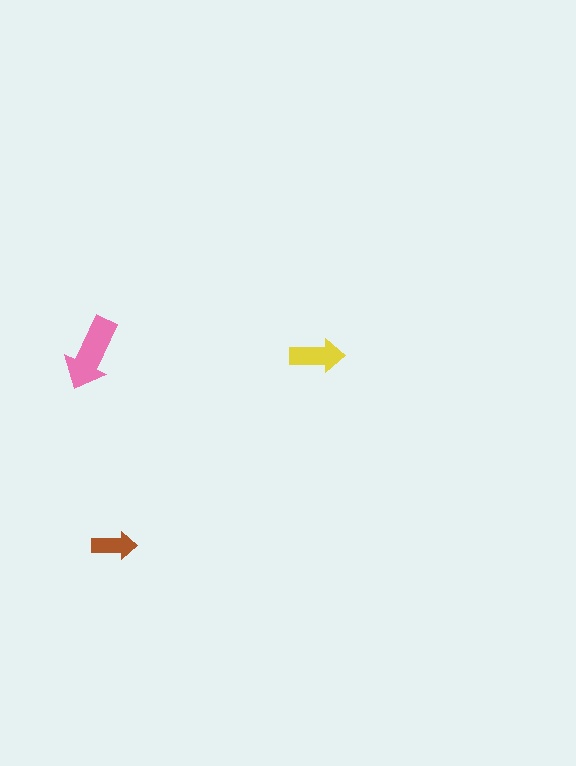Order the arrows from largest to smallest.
the pink one, the yellow one, the brown one.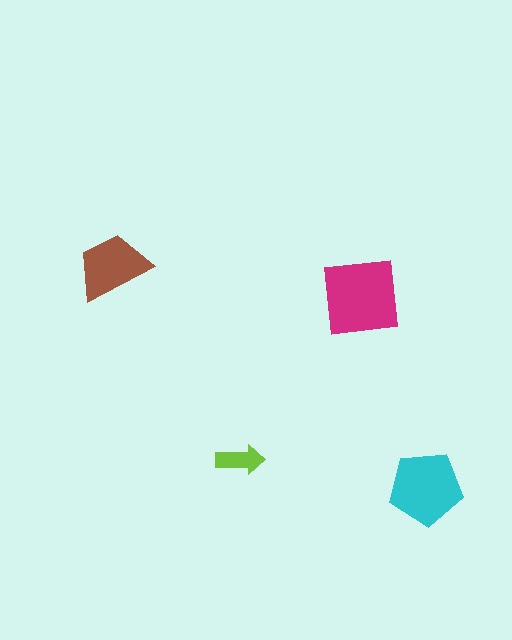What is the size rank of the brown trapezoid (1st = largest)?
3rd.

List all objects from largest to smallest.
The magenta square, the cyan pentagon, the brown trapezoid, the lime arrow.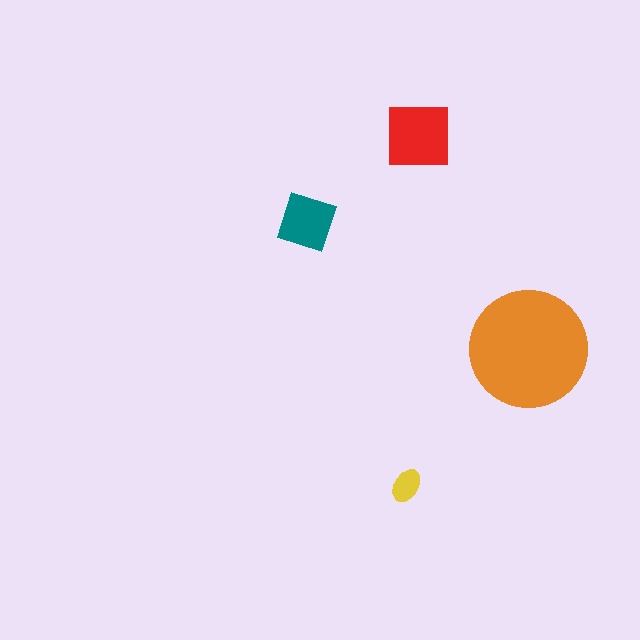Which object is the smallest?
The yellow ellipse.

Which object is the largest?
The orange circle.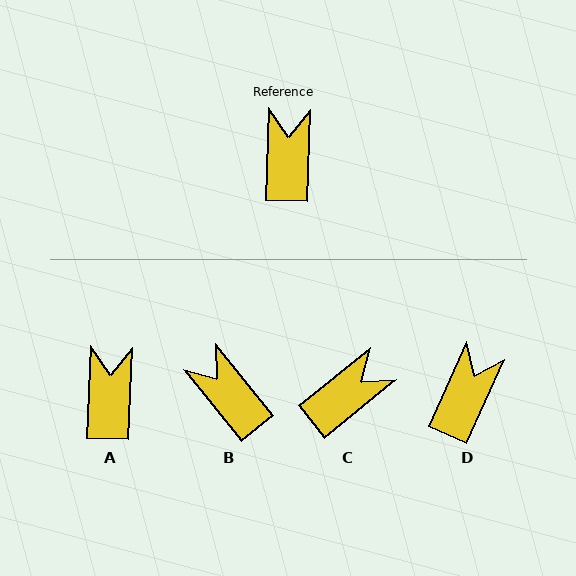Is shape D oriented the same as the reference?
No, it is off by about 22 degrees.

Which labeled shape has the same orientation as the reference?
A.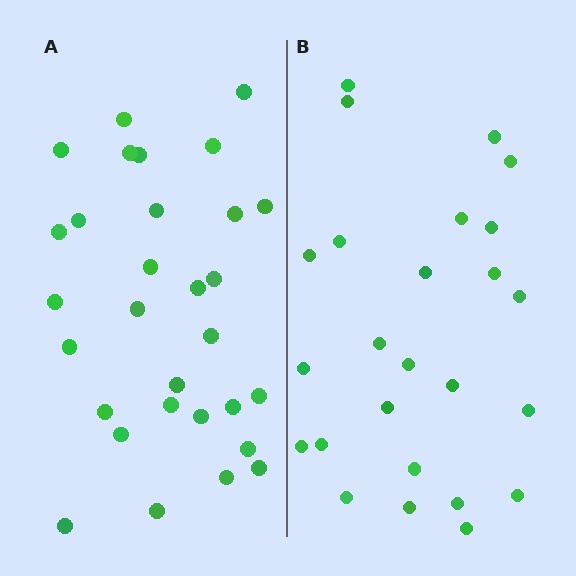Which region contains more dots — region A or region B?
Region A (the left region) has more dots.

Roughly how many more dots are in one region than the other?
Region A has about 5 more dots than region B.